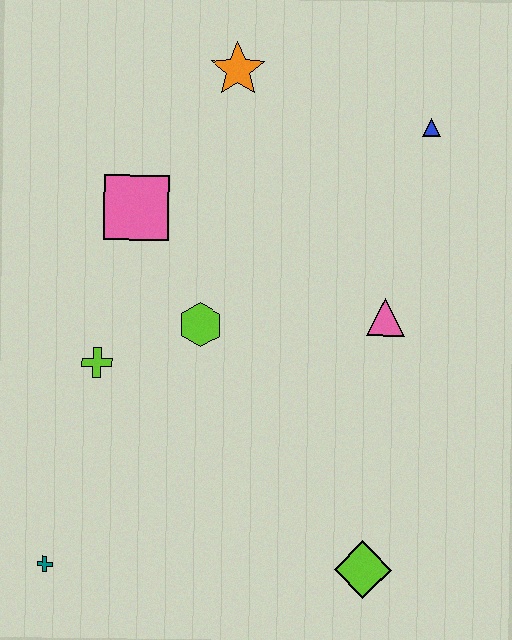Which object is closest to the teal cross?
The lime cross is closest to the teal cross.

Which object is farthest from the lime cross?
The blue triangle is farthest from the lime cross.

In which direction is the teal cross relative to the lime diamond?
The teal cross is to the left of the lime diamond.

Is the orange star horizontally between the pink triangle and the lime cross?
Yes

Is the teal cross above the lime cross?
No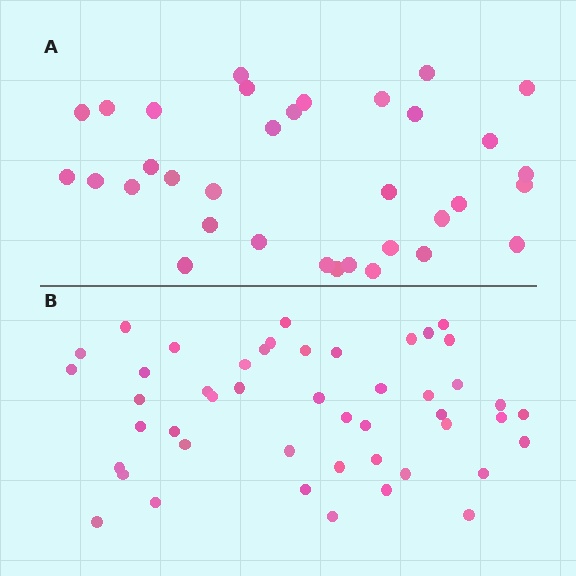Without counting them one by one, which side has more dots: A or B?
Region B (the bottom region) has more dots.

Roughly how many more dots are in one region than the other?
Region B has approximately 15 more dots than region A.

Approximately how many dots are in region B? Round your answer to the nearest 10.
About 50 dots. (The exact count is 47, which rounds to 50.)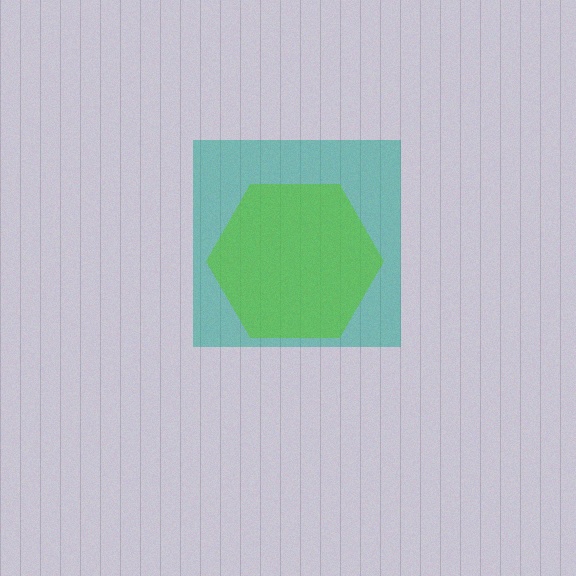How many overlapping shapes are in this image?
There are 2 overlapping shapes in the image.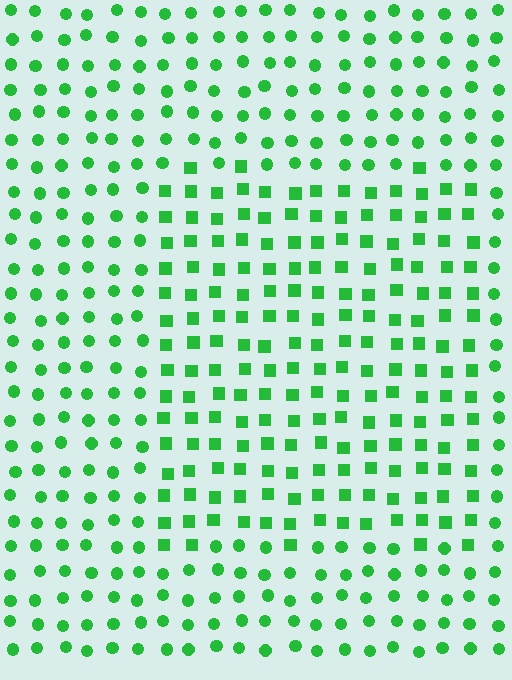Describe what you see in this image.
The image is filled with small green elements arranged in a uniform grid. A rectangle-shaped region contains squares, while the surrounding area contains circles. The boundary is defined purely by the change in element shape.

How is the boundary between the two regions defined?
The boundary is defined by a change in element shape: squares inside vs. circles outside. All elements share the same color and spacing.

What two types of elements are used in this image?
The image uses squares inside the rectangle region and circles outside it.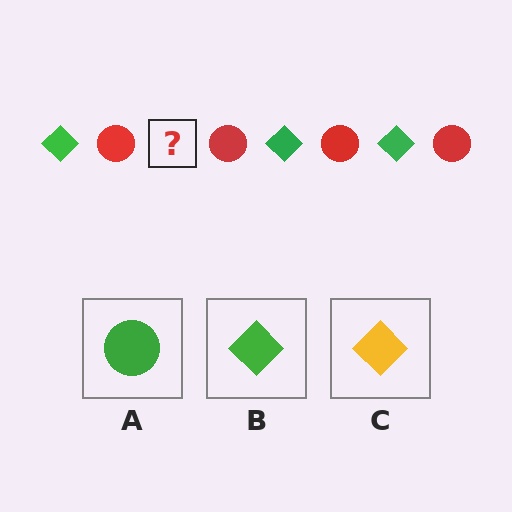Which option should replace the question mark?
Option B.